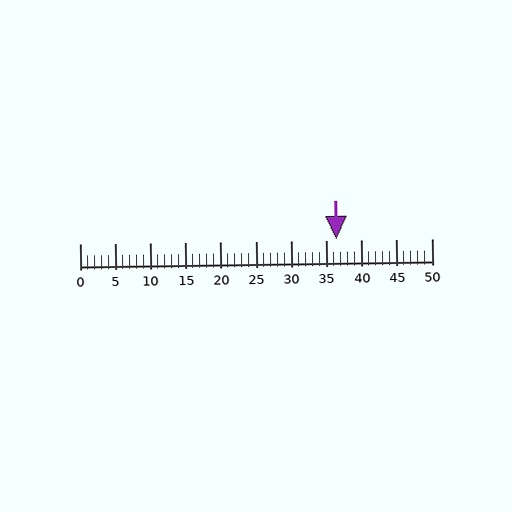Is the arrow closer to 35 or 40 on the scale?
The arrow is closer to 35.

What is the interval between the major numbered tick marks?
The major tick marks are spaced 5 units apart.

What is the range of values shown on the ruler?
The ruler shows values from 0 to 50.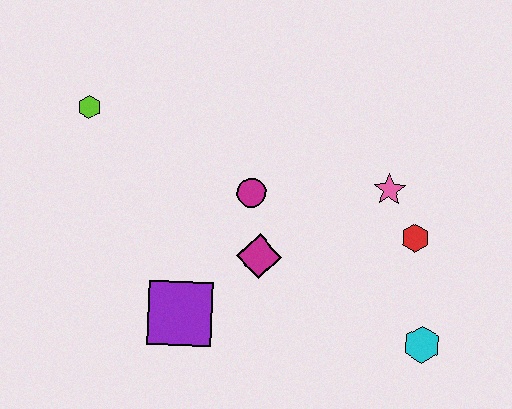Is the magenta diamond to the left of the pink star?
Yes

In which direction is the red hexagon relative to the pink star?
The red hexagon is below the pink star.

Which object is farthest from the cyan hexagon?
The lime hexagon is farthest from the cyan hexagon.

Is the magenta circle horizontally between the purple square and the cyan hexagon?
Yes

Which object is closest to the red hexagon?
The pink star is closest to the red hexagon.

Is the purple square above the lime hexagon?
No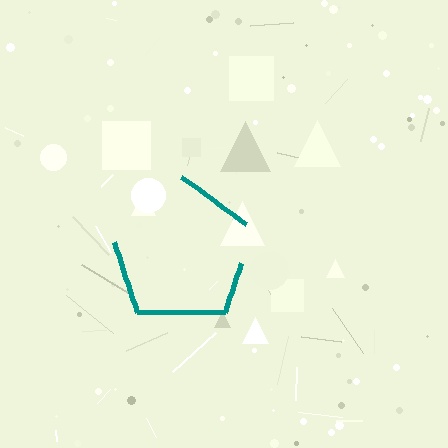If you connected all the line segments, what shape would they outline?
They would outline a pentagon.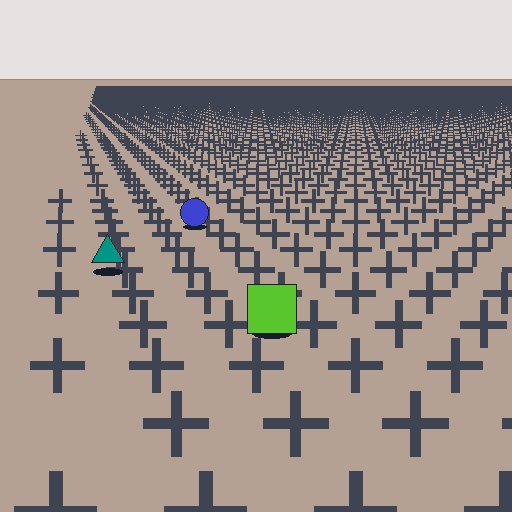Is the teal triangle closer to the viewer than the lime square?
No. The lime square is closer — you can tell from the texture gradient: the ground texture is coarser near it.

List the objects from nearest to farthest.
From nearest to farthest: the lime square, the teal triangle, the blue circle.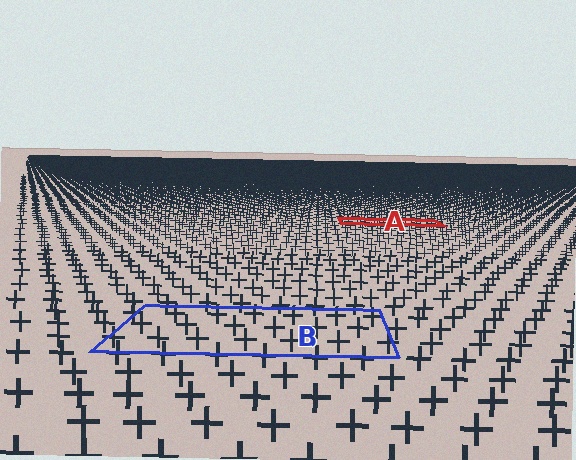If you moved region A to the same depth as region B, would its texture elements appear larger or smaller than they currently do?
They would appear larger. At a closer depth, the same texture elements are projected at a bigger on-screen size.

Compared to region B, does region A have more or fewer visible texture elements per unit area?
Region A has more texture elements per unit area — they are packed more densely because it is farther away.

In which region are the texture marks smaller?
The texture marks are smaller in region A, because it is farther away.